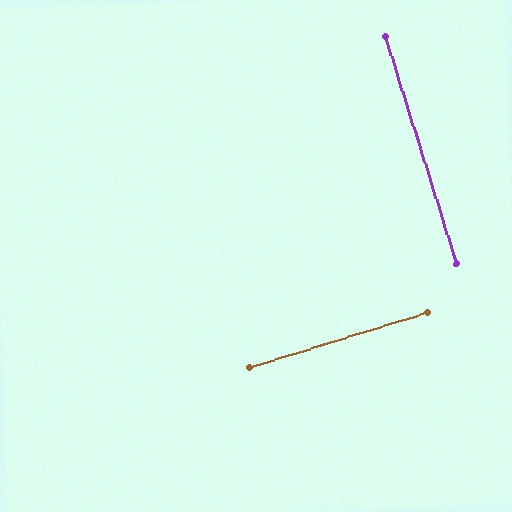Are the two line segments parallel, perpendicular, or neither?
Perpendicular — they meet at approximately 90°.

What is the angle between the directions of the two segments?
Approximately 90 degrees.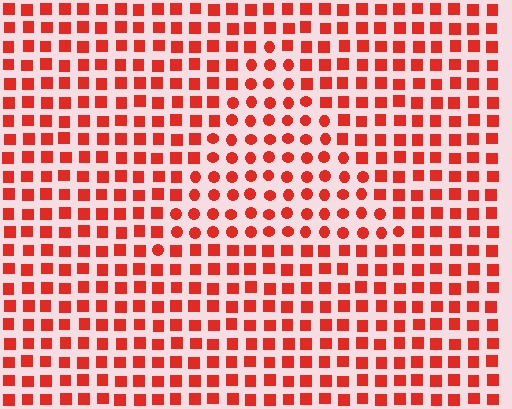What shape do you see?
I see a triangle.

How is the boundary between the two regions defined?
The boundary is defined by a change in element shape: circles inside vs. squares outside. All elements share the same color and spacing.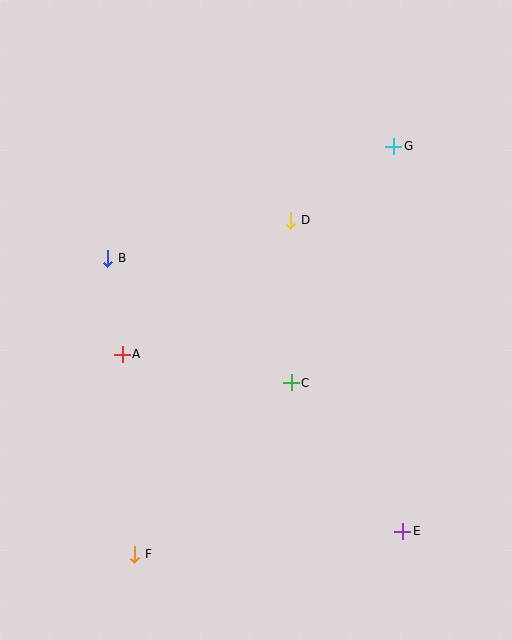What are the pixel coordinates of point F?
Point F is at (135, 554).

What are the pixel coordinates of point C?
Point C is at (291, 383).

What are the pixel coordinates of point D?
Point D is at (291, 220).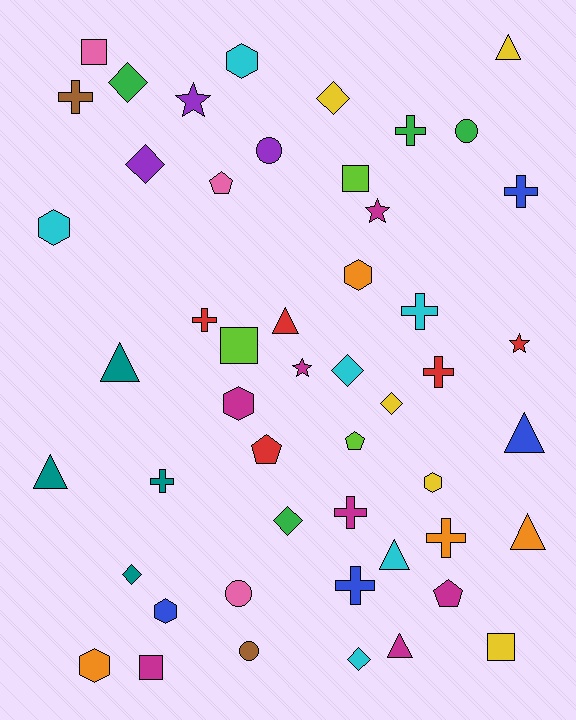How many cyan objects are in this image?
There are 6 cyan objects.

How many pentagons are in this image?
There are 4 pentagons.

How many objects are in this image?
There are 50 objects.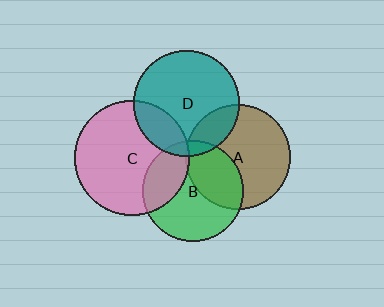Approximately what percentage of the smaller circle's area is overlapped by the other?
Approximately 20%.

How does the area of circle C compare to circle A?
Approximately 1.2 times.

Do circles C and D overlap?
Yes.